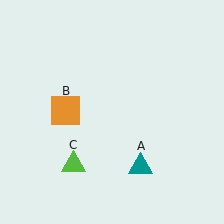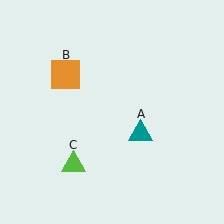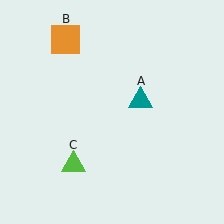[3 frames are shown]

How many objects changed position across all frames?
2 objects changed position: teal triangle (object A), orange square (object B).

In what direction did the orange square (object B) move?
The orange square (object B) moved up.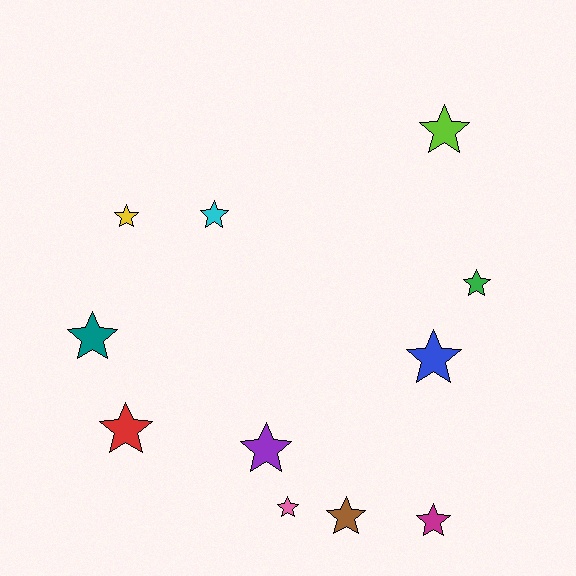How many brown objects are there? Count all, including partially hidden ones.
There is 1 brown object.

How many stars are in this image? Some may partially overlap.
There are 11 stars.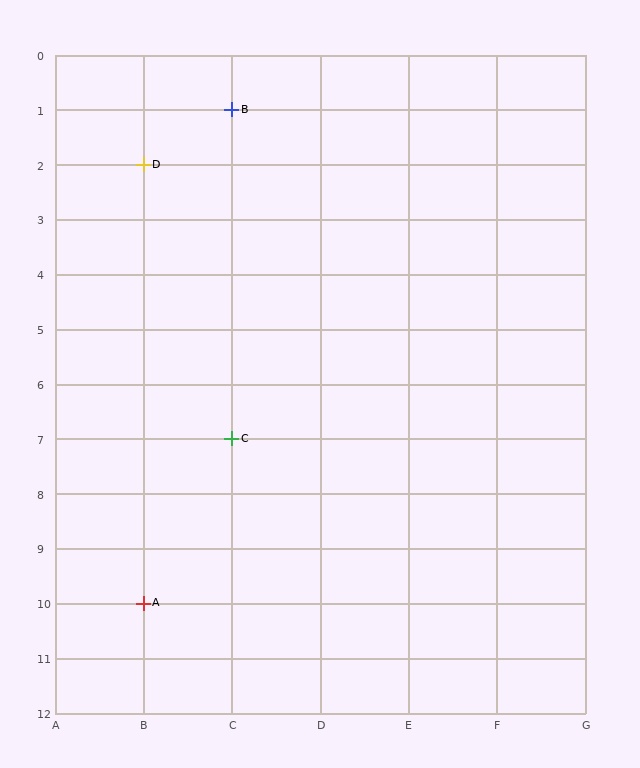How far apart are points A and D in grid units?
Points A and D are 8 rows apart.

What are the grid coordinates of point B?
Point B is at grid coordinates (C, 1).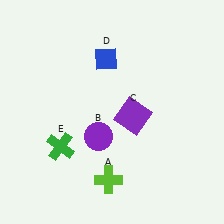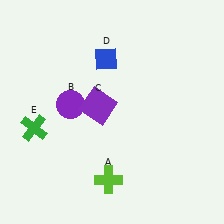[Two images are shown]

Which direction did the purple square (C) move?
The purple square (C) moved left.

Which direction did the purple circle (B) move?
The purple circle (B) moved up.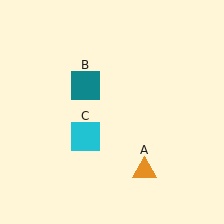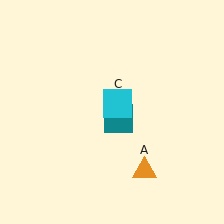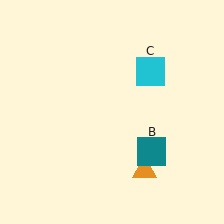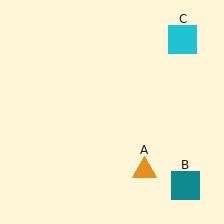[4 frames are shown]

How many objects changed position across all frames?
2 objects changed position: teal square (object B), cyan square (object C).